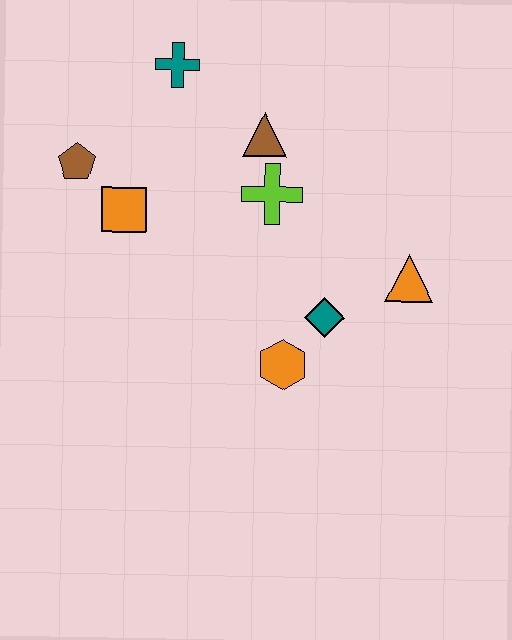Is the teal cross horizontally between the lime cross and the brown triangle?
No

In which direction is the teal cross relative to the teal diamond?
The teal cross is above the teal diamond.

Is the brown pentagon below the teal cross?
Yes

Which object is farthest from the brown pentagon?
The orange triangle is farthest from the brown pentagon.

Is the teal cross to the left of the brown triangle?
Yes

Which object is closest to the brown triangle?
The lime cross is closest to the brown triangle.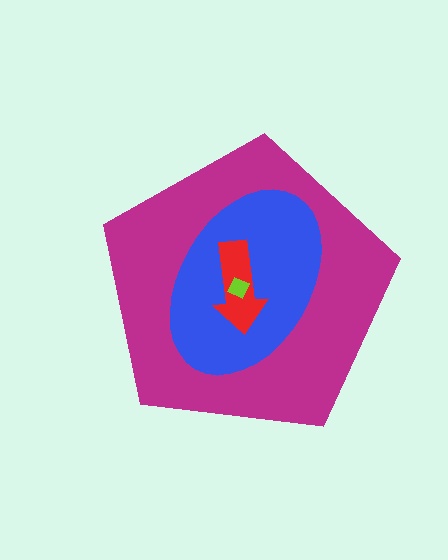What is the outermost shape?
The magenta pentagon.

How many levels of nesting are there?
4.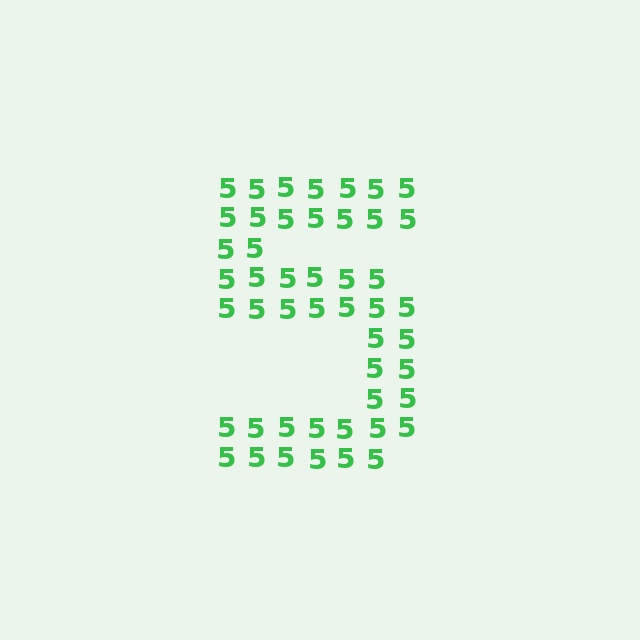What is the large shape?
The large shape is the digit 5.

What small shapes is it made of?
It is made of small digit 5's.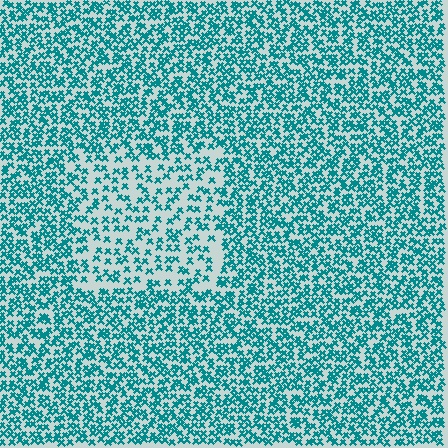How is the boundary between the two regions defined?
The boundary is defined by a change in element density (approximately 1.9x ratio). All elements are the same color, size, and shape.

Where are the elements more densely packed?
The elements are more densely packed outside the rectangle boundary.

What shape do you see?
I see a rectangle.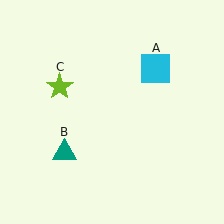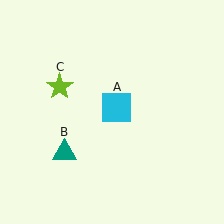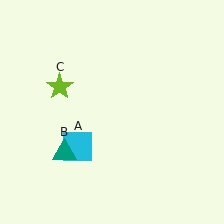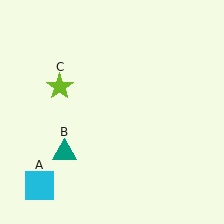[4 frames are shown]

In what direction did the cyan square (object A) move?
The cyan square (object A) moved down and to the left.